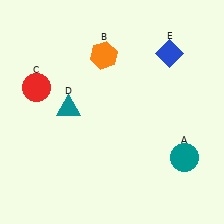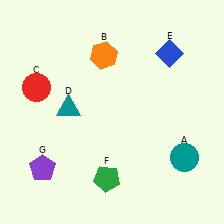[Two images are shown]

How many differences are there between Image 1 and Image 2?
There are 2 differences between the two images.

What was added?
A green pentagon (F), a purple pentagon (G) were added in Image 2.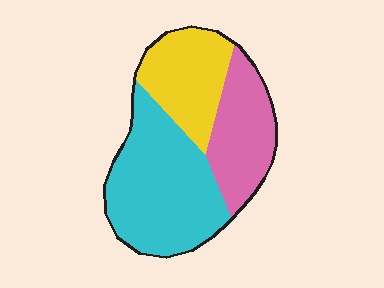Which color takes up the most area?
Cyan, at roughly 45%.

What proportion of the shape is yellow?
Yellow covers roughly 25% of the shape.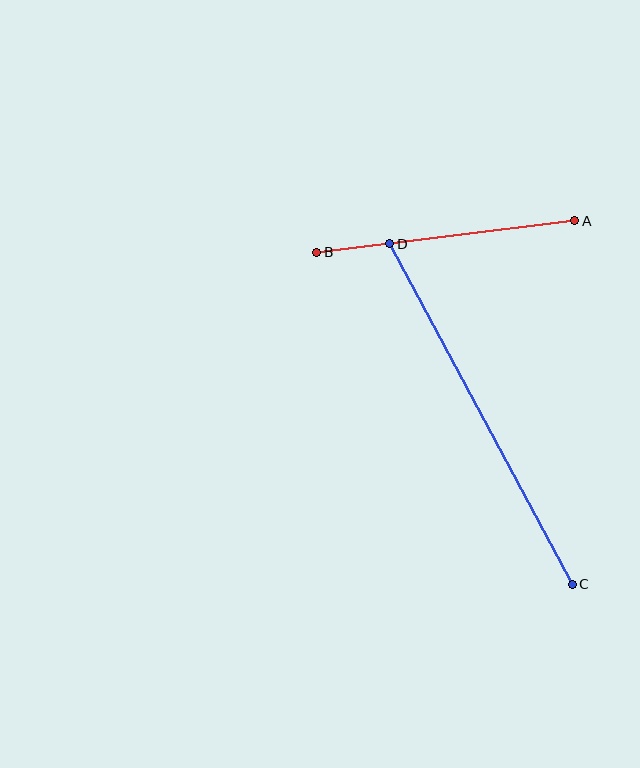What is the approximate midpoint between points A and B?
The midpoint is at approximately (446, 236) pixels.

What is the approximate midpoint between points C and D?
The midpoint is at approximately (481, 414) pixels.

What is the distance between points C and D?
The distance is approximately 386 pixels.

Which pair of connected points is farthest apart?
Points C and D are farthest apart.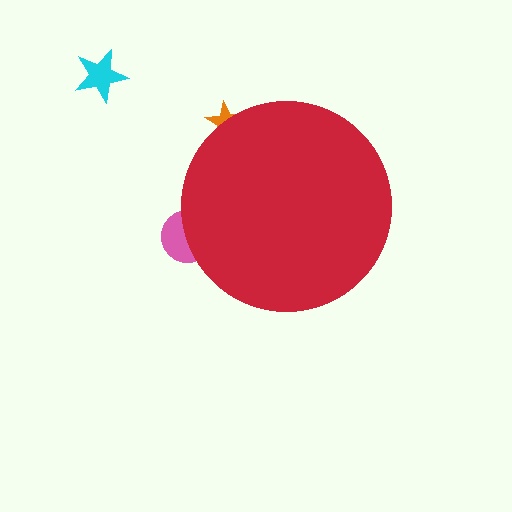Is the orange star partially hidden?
Yes, the orange star is partially hidden behind the red circle.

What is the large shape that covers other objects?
A red circle.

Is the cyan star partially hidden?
No, the cyan star is fully visible.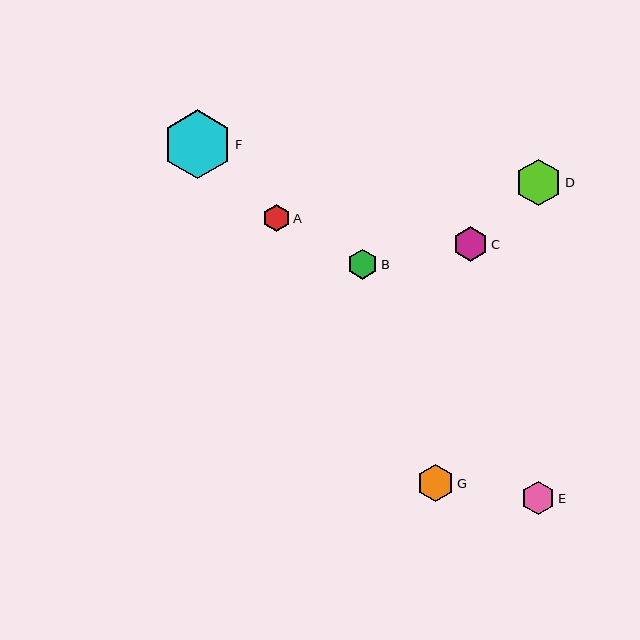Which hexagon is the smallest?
Hexagon A is the smallest with a size of approximately 27 pixels.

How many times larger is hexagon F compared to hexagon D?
Hexagon F is approximately 1.5 times the size of hexagon D.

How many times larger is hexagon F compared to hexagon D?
Hexagon F is approximately 1.5 times the size of hexagon D.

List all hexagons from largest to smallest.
From largest to smallest: F, D, G, C, E, B, A.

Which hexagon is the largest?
Hexagon F is the largest with a size of approximately 69 pixels.